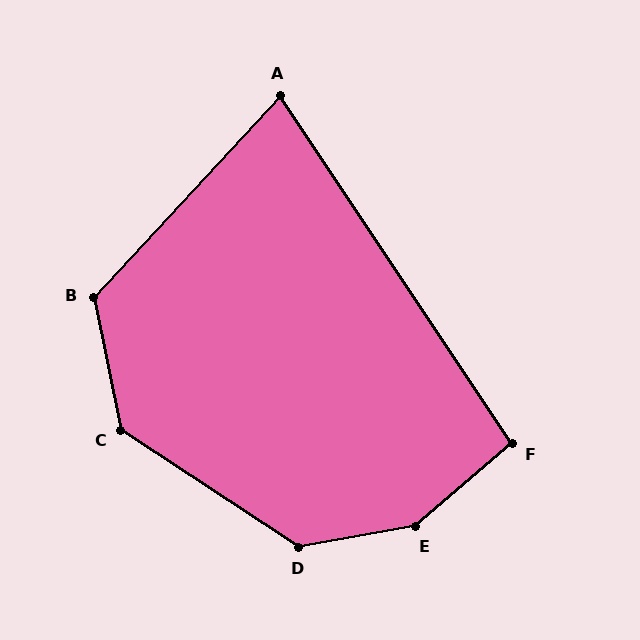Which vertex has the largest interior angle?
E, at approximately 149 degrees.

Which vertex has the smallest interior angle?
A, at approximately 76 degrees.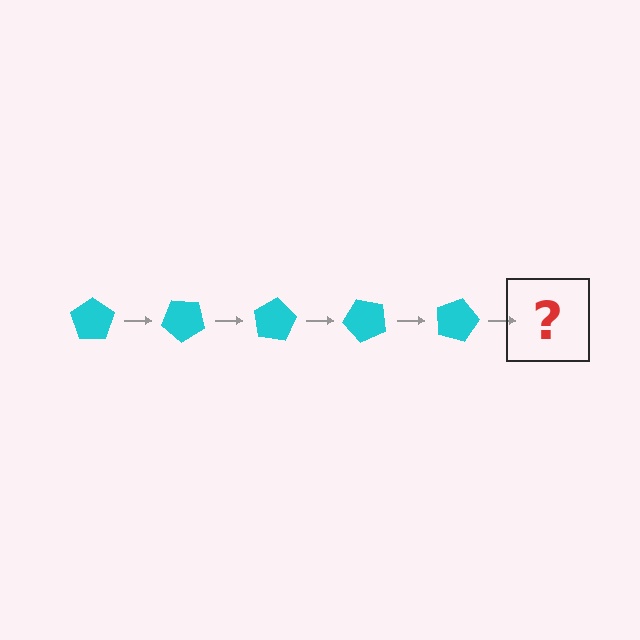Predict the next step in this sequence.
The next step is a cyan pentagon rotated 200 degrees.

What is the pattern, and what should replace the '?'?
The pattern is that the pentagon rotates 40 degrees each step. The '?' should be a cyan pentagon rotated 200 degrees.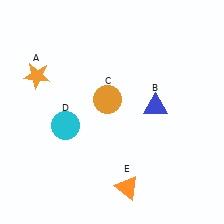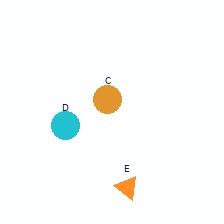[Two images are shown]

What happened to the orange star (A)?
The orange star (A) was removed in Image 2. It was in the top-left area of Image 1.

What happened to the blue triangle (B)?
The blue triangle (B) was removed in Image 2. It was in the top-right area of Image 1.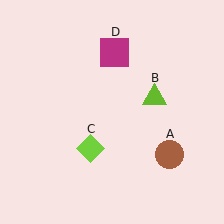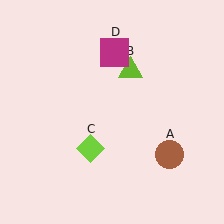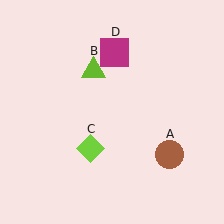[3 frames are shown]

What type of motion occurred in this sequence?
The lime triangle (object B) rotated counterclockwise around the center of the scene.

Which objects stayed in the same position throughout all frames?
Brown circle (object A) and lime diamond (object C) and magenta square (object D) remained stationary.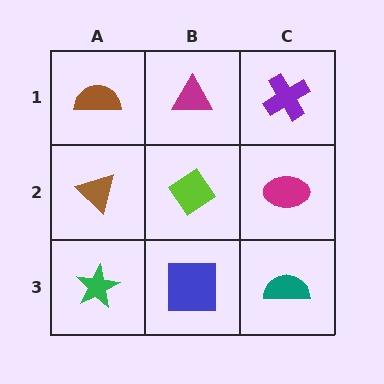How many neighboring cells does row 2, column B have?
4.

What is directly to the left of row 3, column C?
A blue square.